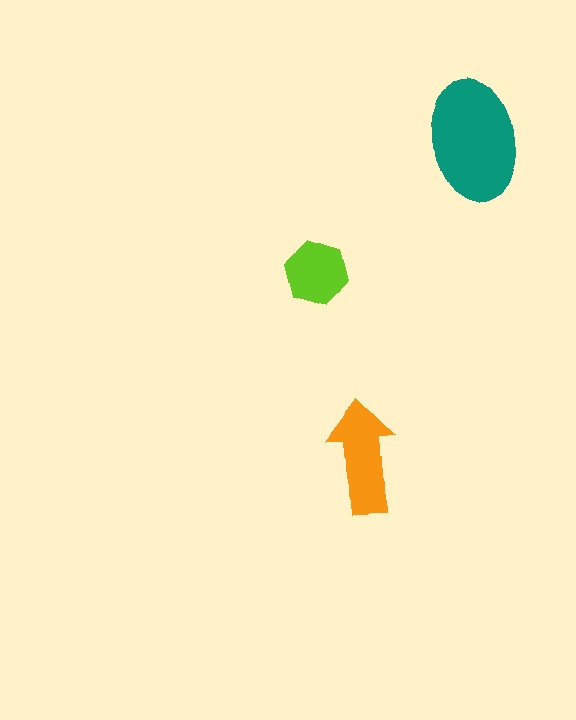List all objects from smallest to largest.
The lime hexagon, the orange arrow, the teal ellipse.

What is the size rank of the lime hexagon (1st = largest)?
3rd.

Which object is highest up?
The teal ellipse is topmost.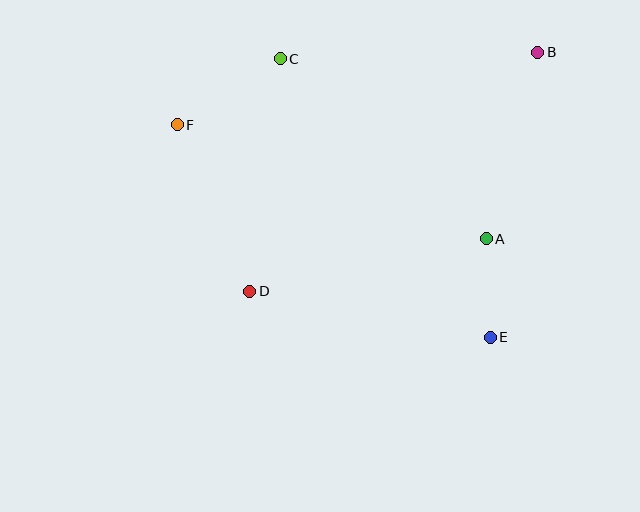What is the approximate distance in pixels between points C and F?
The distance between C and F is approximately 122 pixels.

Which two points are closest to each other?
Points A and E are closest to each other.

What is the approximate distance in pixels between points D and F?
The distance between D and F is approximately 181 pixels.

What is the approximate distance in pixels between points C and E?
The distance between C and E is approximately 349 pixels.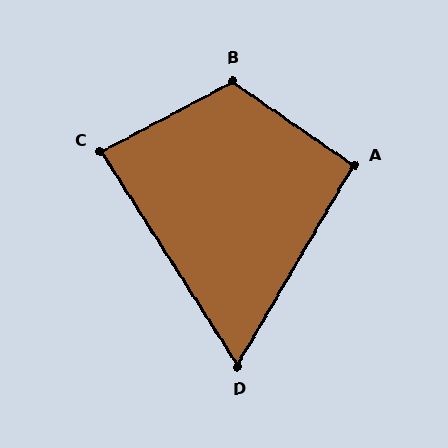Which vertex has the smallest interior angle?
D, at approximately 63 degrees.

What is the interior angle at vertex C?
Approximately 86 degrees (approximately right).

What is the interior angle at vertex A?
Approximately 94 degrees (approximately right).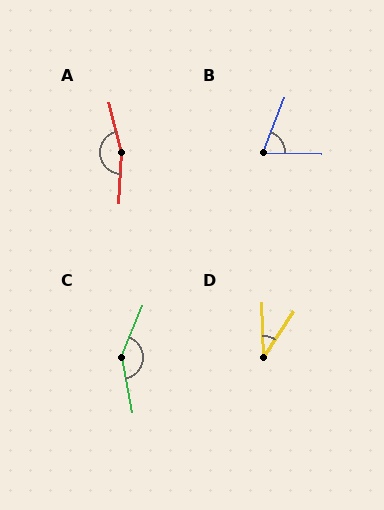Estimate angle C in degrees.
Approximately 146 degrees.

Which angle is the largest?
A, at approximately 163 degrees.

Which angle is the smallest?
D, at approximately 35 degrees.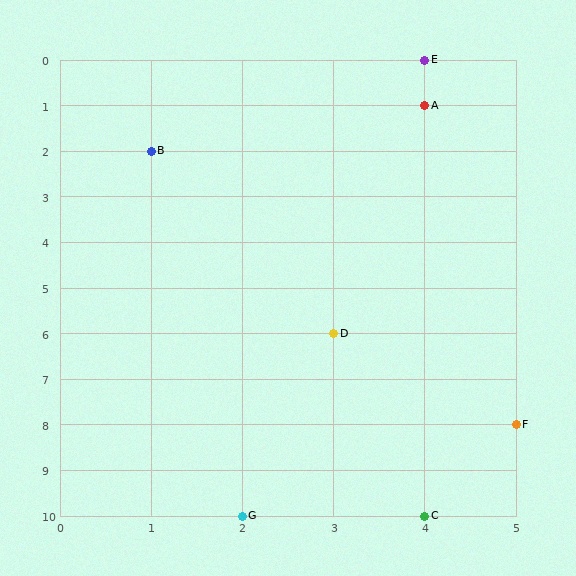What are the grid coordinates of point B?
Point B is at grid coordinates (1, 2).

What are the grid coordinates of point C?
Point C is at grid coordinates (4, 10).